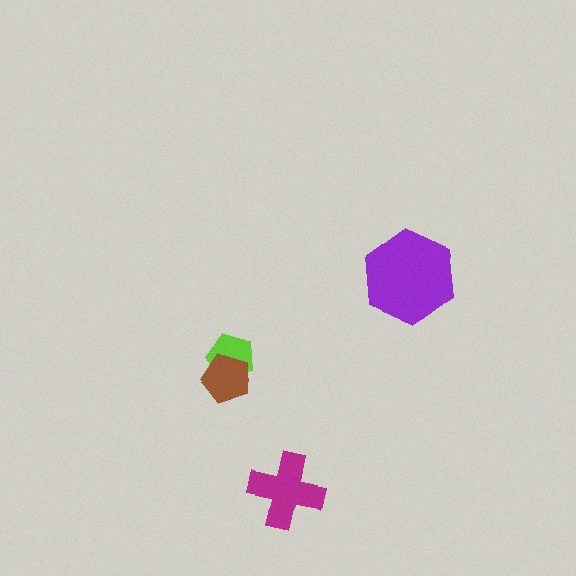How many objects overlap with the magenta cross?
0 objects overlap with the magenta cross.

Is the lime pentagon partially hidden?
Yes, it is partially covered by another shape.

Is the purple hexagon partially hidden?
No, no other shape covers it.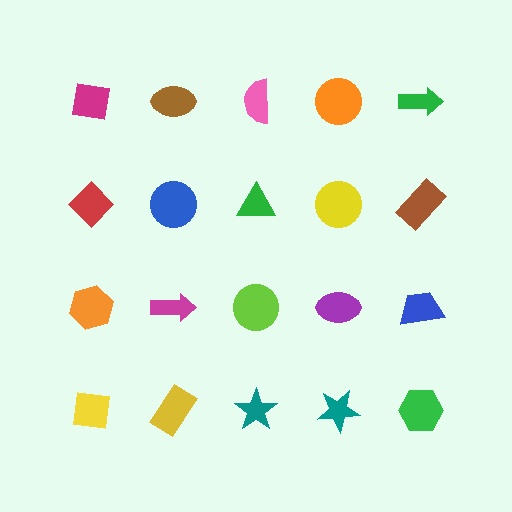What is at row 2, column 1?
A red diamond.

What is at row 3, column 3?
A lime circle.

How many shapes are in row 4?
5 shapes.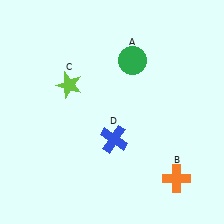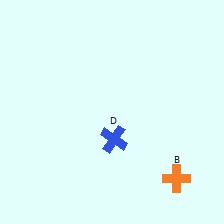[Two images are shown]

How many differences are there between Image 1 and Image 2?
There are 2 differences between the two images.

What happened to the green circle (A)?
The green circle (A) was removed in Image 2. It was in the top-right area of Image 1.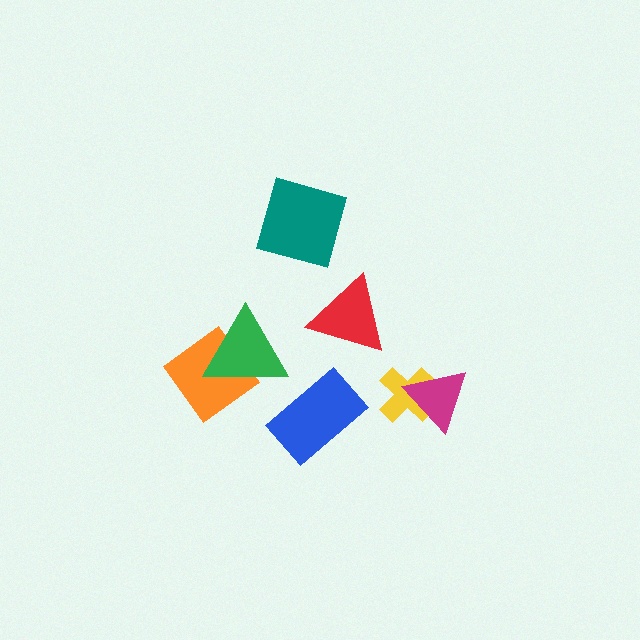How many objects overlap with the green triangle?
1 object overlaps with the green triangle.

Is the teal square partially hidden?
No, no other shape covers it.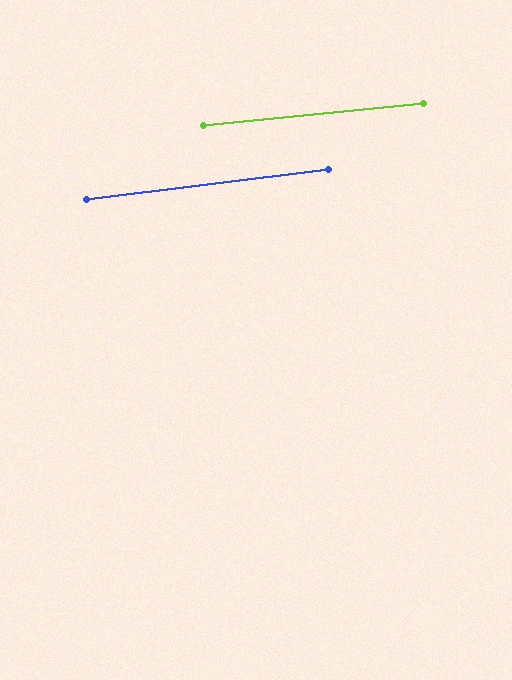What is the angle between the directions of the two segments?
Approximately 1 degree.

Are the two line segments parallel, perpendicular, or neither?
Parallel — their directions differ by only 1.4°.